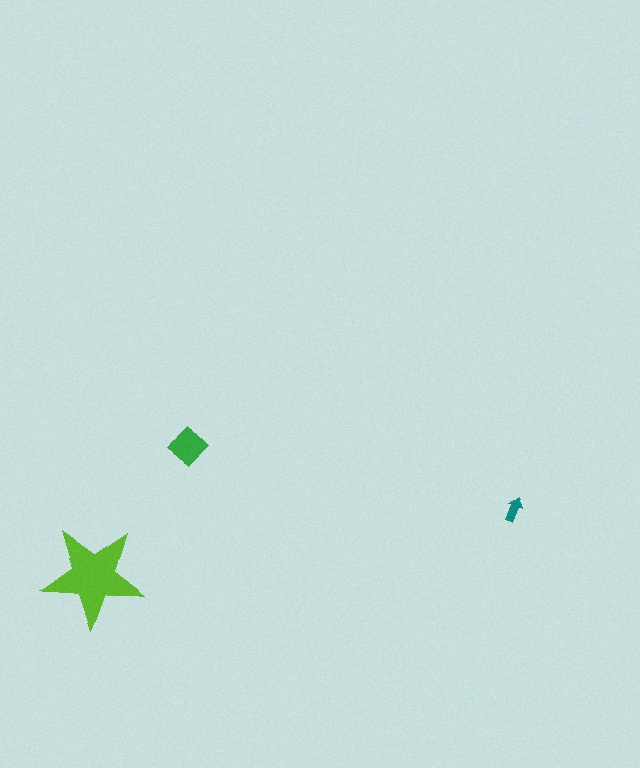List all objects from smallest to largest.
The teal arrow, the green diamond, the lime star.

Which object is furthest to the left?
The lime star is leftmost.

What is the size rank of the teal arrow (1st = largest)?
3rd.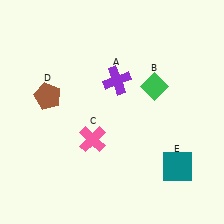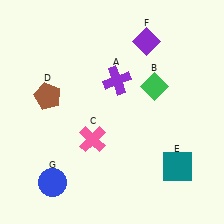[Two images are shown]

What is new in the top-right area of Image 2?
A purple diamond (F) was added in the top-right area of Image 2.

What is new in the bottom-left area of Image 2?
A blue circle (G) was added in the bottom-left area of Image 2.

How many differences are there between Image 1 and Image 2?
There are 2 differences between the two images.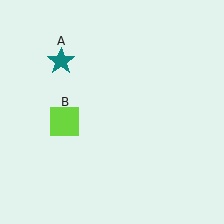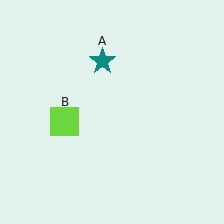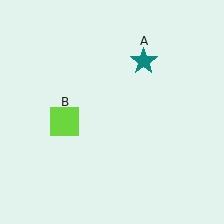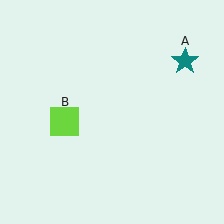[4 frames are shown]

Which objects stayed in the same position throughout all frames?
Lime square (object B) remained stationary.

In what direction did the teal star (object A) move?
The teal star (object A) moved right.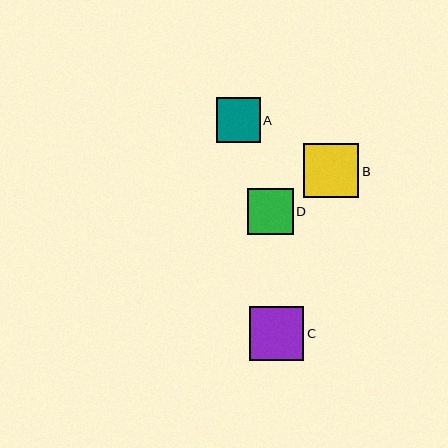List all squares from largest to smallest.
From largest to smallest: B, C, D, A.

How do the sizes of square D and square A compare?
Square D and square A are approximately the same size.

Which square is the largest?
Square B is the largest with a size of approximately 55 pixels.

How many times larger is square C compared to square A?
Square C is approximately 1.2 times the size of square A.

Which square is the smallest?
Square A is the smallest with a size of approximately 44 pixels.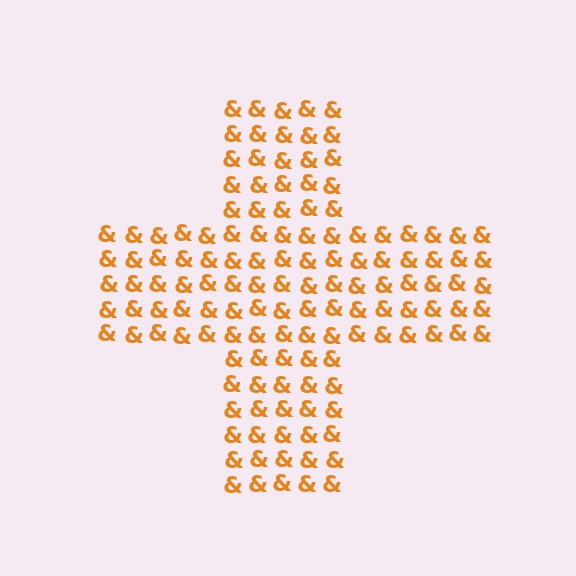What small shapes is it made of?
It is made of small ampersands.